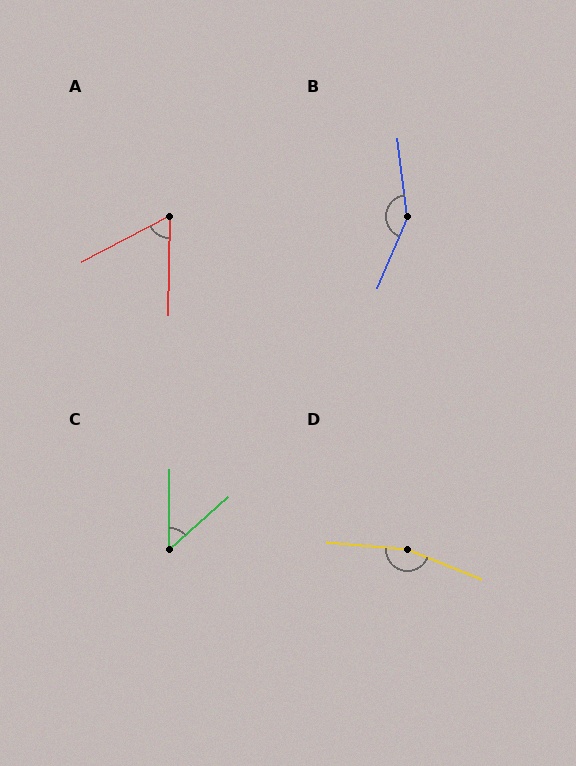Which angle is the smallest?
C, at approximately 48 degrees.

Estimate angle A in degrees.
Approximately 61 degrees.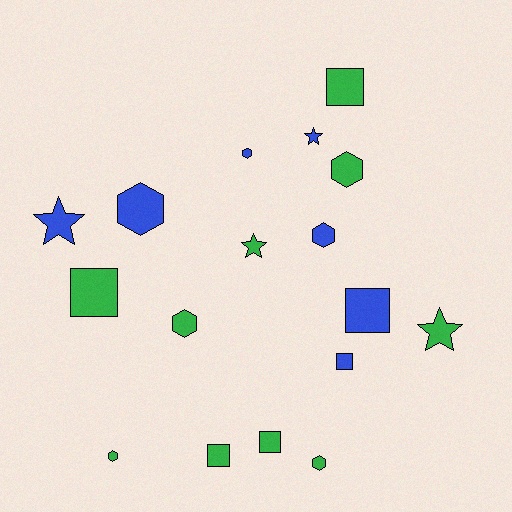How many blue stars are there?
There are 2 blue stars.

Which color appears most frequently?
Green, with 10 objects.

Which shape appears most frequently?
Hexagon, with 7 objects.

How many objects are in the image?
There are 17 objects.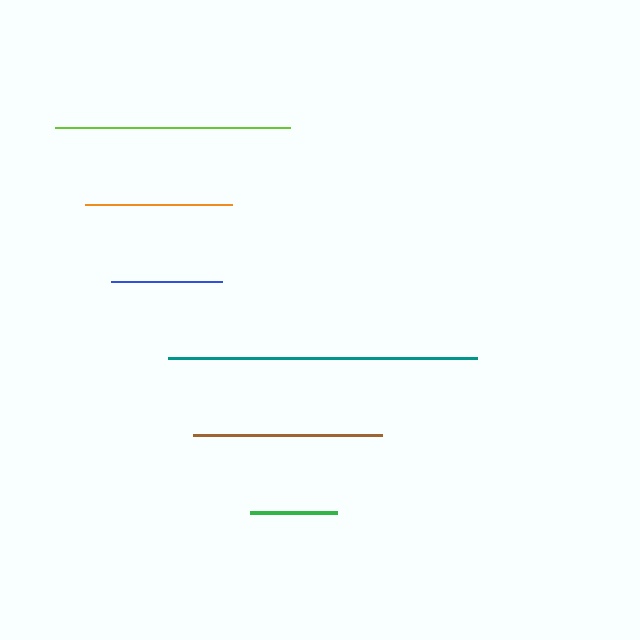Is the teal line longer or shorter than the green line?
The teal line is longer than the green line.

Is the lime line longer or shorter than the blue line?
The lime line is longer than the blue line.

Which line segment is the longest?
The teal line is the longest at approximately 309 pixels.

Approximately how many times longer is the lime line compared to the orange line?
The lime line is approximately 1.6 times the length of the orange line.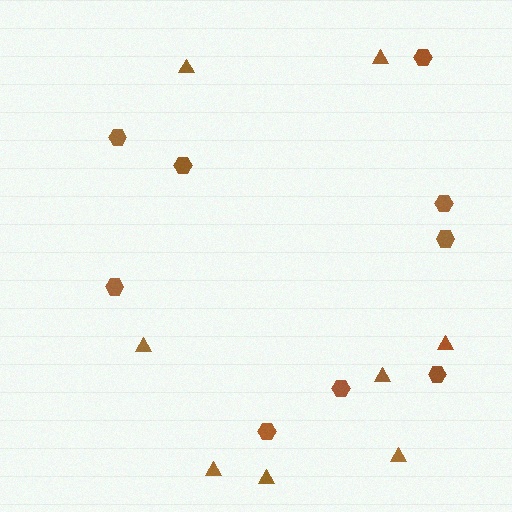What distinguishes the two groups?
There are 2 groups: one group of hexagons (9) and one group of triangles (8).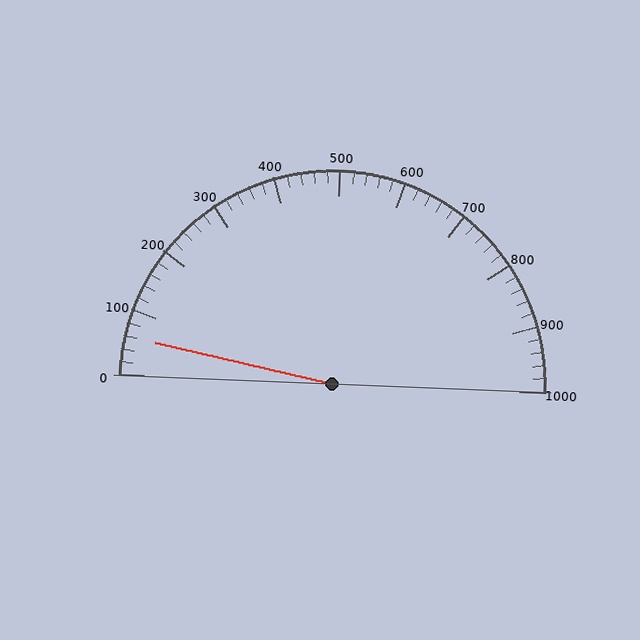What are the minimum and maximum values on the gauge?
The gauge ranges from 0 to 1000.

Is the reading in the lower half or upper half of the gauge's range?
The reading is in the lower half of the range (0 to 1000).